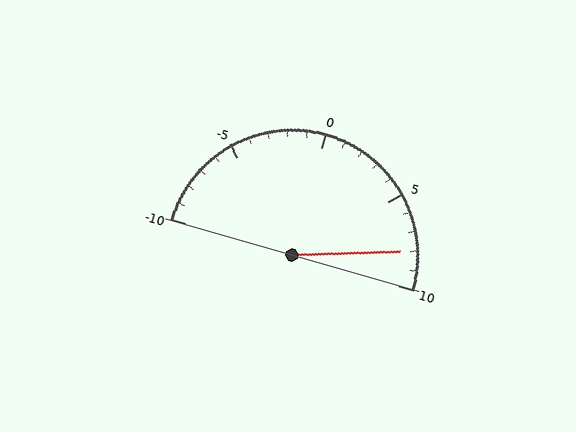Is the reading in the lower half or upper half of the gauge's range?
The reading is in the upper half of the range (-10 to 10).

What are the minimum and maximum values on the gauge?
The gauge ranges from -10 to 10.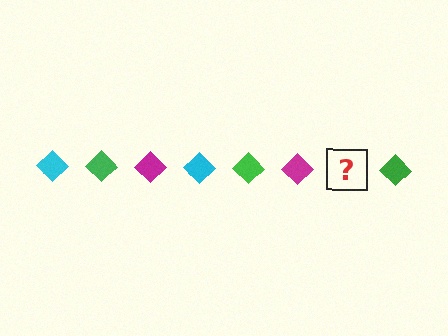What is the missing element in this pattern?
The missing element is a cyan diamond.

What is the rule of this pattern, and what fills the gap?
The rule is that the pattern cycles through cyan, green, magenta diamonds. The gap should be filled with a cyan diamond.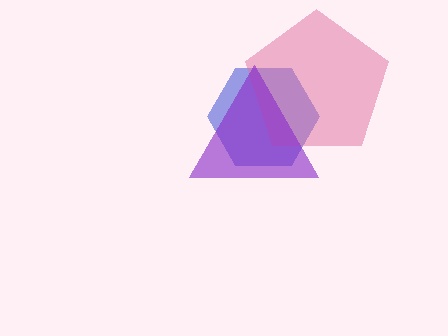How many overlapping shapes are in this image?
There are 3 overlapping shapes in the image.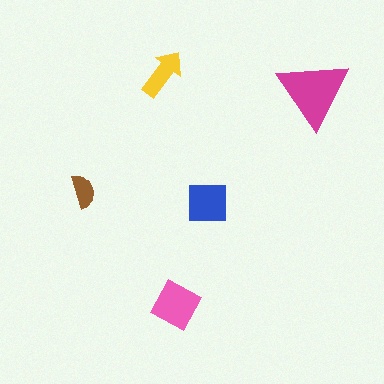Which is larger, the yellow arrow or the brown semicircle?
The yellow arrow.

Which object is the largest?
The magenta triangle.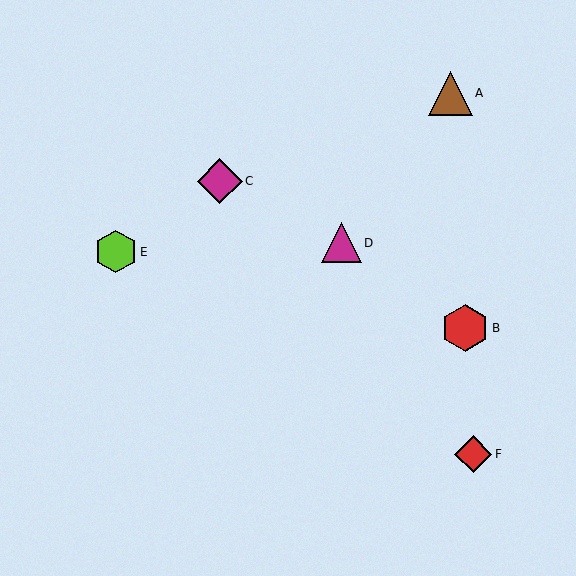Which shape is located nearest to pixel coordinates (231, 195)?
The magenta diamond (labeled C) at (220, 181) is nearest to that location.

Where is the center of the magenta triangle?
The center of the magenta triangle is at (341, 243).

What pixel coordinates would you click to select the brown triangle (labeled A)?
Click at (450, 93) to select the brown triangle A.